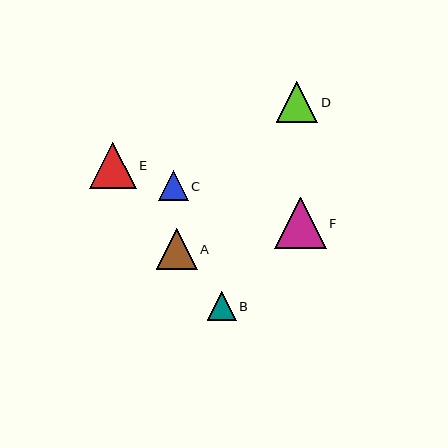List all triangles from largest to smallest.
From largest to smallest: F, E, D, A, C, B.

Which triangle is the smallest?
Triangle B is the smallest with a size of approximately 29 pixels.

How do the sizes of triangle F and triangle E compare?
Triangle F and triangle E are approximately the same size.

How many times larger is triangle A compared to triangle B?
Triangle A is approximately 1.4 times the size of triangle B.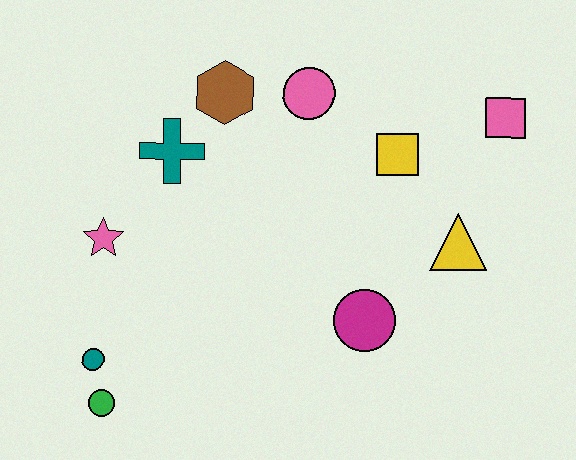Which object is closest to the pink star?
The teal cross is closest to the pink star.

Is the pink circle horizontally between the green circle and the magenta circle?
Yes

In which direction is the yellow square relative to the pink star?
The yellow square is to the right of the pink star.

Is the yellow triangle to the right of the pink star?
Yes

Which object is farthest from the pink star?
The pink square is farthest from the pink star.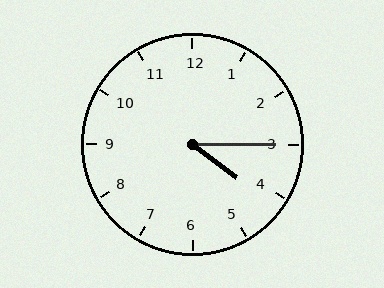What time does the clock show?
4:15.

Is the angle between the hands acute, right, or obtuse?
It is acute.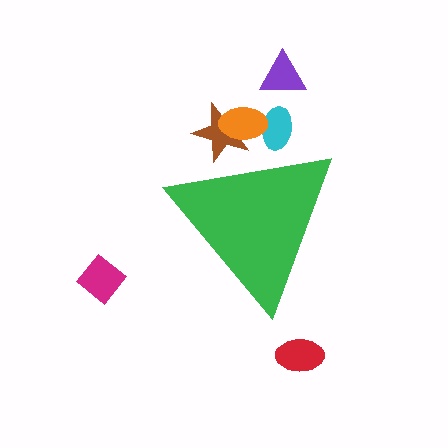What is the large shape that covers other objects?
A green triangle.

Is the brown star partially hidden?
Yes, the brown star is partially hidden behind the green triangle.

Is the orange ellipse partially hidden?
Yes, the orange ellipse is partially hidden behind the green triangle.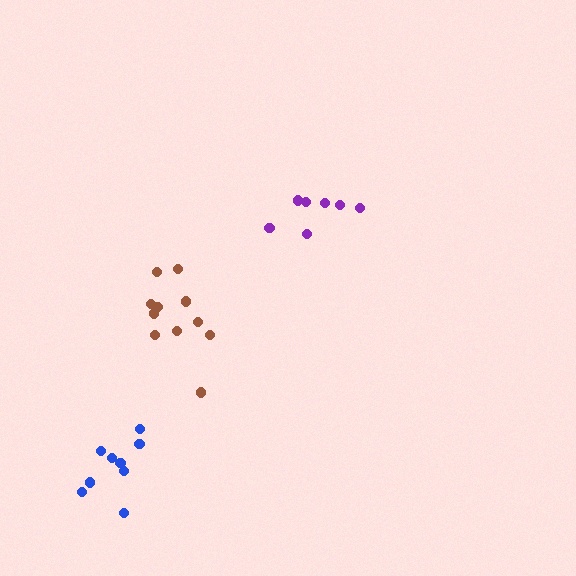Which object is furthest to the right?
The purple cluster is rightmost.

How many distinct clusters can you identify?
There are 3 distinct clusters.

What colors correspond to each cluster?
The clusters are colored: purple, brown, blue.